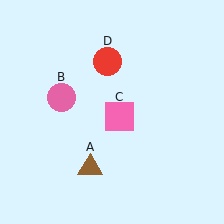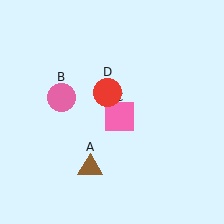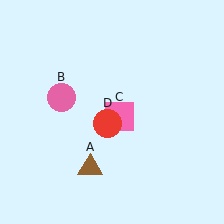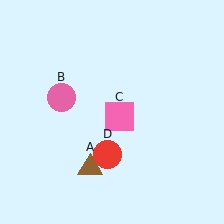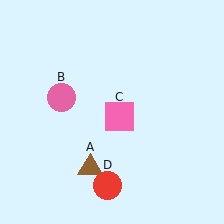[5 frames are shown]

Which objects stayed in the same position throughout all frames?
Brown triangle (object A) and pink circle (object B) and pink square (object C) remained stationary.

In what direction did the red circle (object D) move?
The red circle (object D) moved down.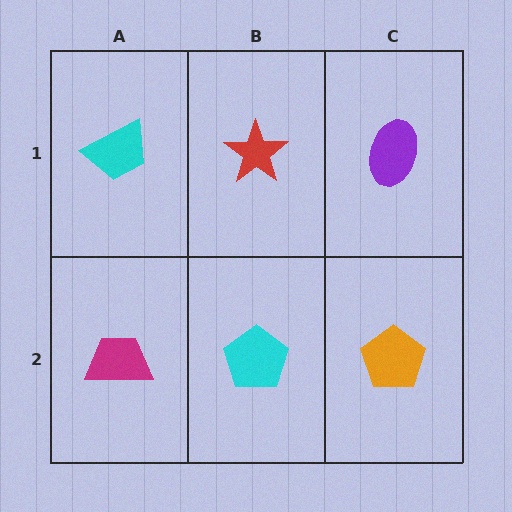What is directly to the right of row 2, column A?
A cyan pentagon.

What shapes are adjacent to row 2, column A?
A cyan trapezoid (row 1, column A), a cyan pentagon (row 2, column B).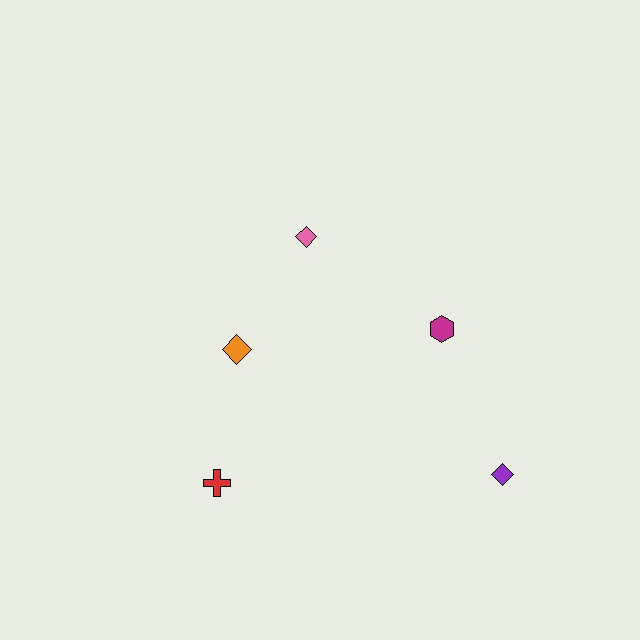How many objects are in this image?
There are 5 objects.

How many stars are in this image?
There are no stars.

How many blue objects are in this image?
There are no blue objects.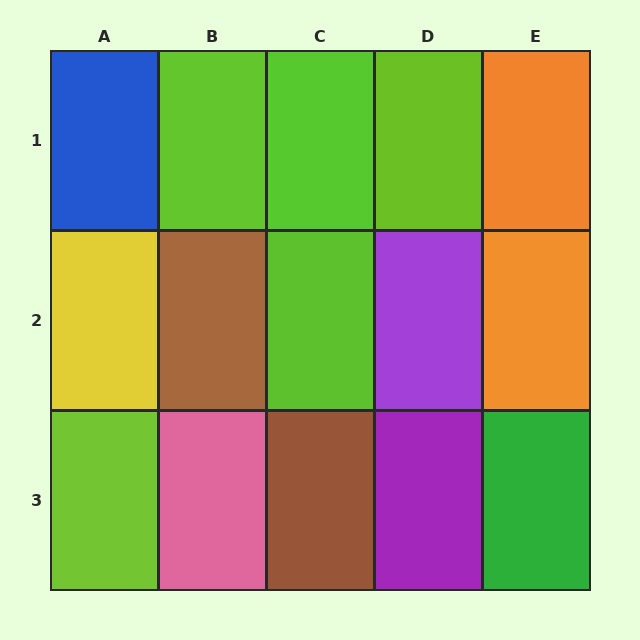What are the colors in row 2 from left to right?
Yellow, brown, lime, purple, orange.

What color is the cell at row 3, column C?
Brown.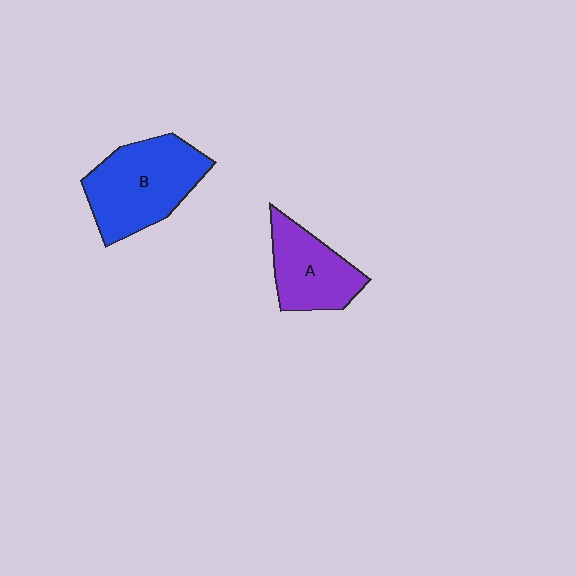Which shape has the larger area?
Shape B (blue).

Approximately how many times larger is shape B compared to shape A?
Approximately 1.4 times.